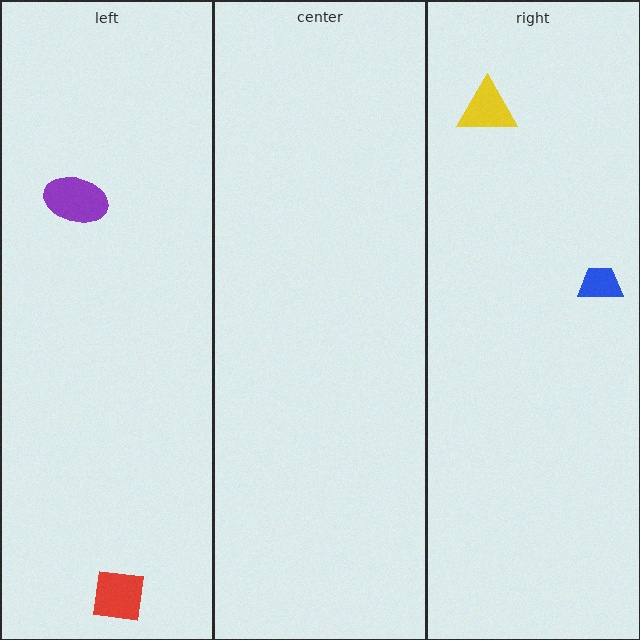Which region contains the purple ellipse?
The left region.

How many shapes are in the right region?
2.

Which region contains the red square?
The left region.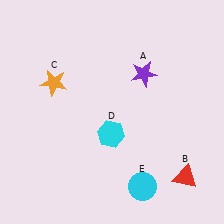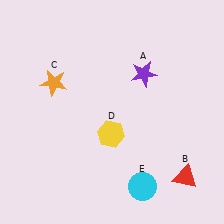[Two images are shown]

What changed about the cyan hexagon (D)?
In Image 1, D is cyan. In Image 2, it changed to yellow.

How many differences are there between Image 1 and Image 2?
There is 1 difference between the two images.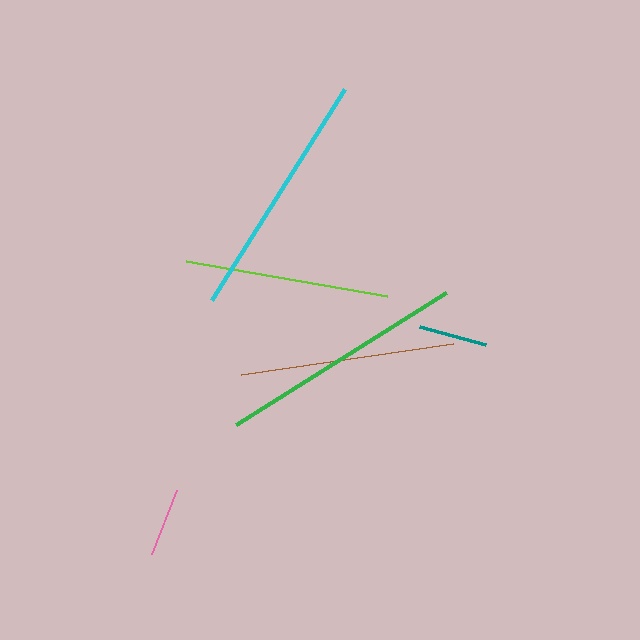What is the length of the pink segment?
The pink segment is approximately 69 pixels long.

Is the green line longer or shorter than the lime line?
The green line is longer than the lime line.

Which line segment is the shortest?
The teal line is the shortest at approximately 69 pixels.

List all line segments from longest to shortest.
From longest to shortest: cyan, green, brown, lime, pink, teal.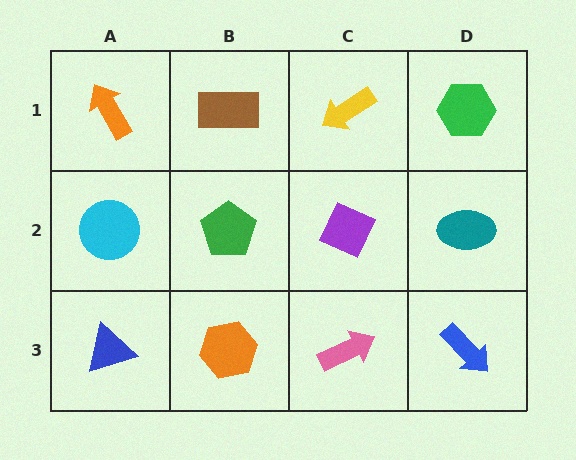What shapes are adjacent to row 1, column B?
A green pentagon (row 2, column B), an orange arrow (row 1, column A), a yellow arrow (row 1, column C).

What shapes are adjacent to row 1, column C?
A purple diamond (row 2, column C), a brown rectangle (row 1, column B), a green hexagon (row 1, column D).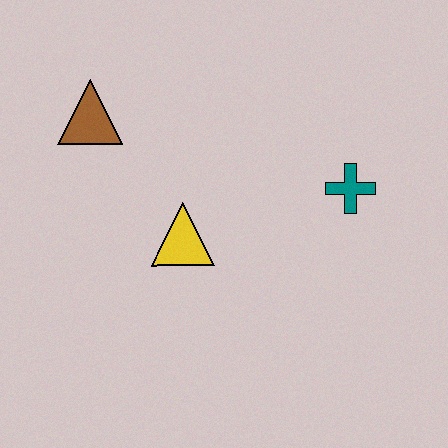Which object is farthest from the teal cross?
The brown triangle is farthest from the teal cross.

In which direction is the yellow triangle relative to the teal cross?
The yellow triangle is to the left of the teal cross.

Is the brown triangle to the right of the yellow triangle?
No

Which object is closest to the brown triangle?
The yellow triangle is closest to the brown triangle.